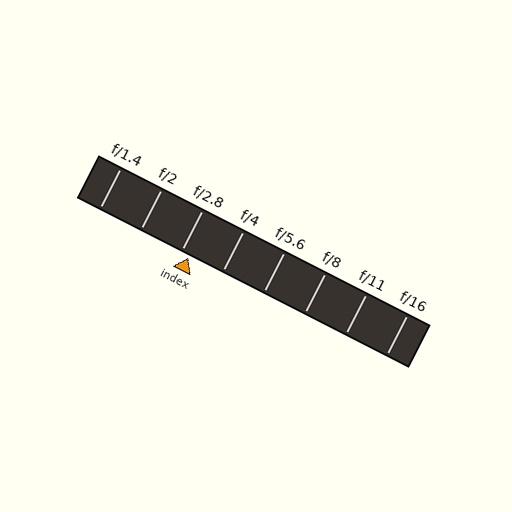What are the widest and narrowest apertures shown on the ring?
The widest aperture shown is f/1.4 and the narrowest is f/16.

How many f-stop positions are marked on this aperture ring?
There are 8 f-stop positions marked.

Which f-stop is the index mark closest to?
The index mark is closest to f/2.8.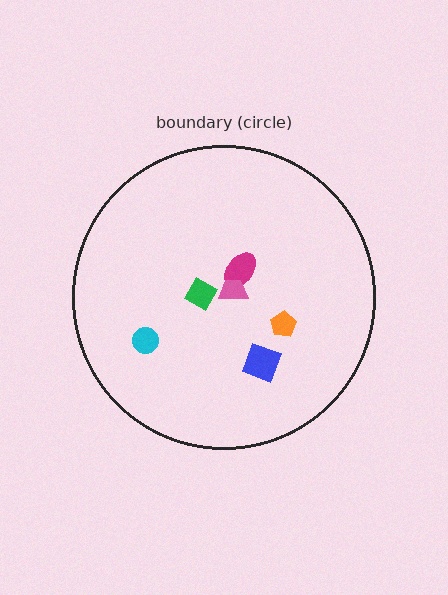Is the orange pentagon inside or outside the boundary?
Inside.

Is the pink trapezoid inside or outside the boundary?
Inside.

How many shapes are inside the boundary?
6 inside, 0 outside.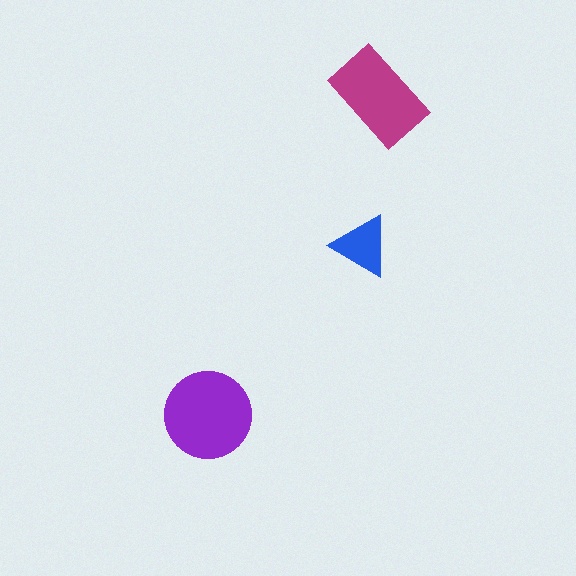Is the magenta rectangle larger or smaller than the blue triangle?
Larger.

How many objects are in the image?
There are 3 objects in the image.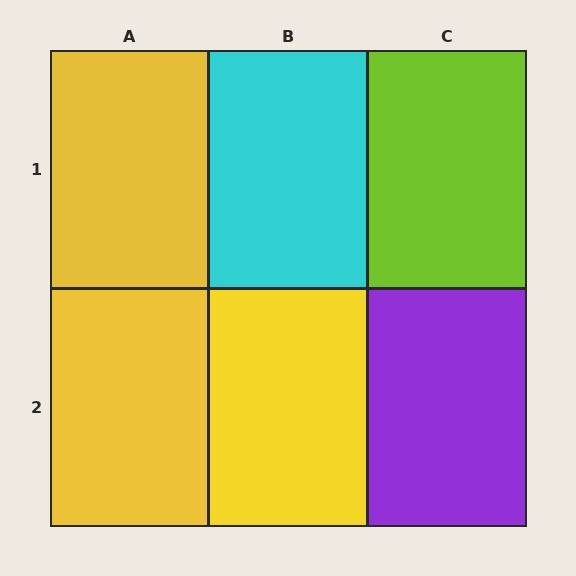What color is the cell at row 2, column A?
Yellow.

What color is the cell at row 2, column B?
Yellow.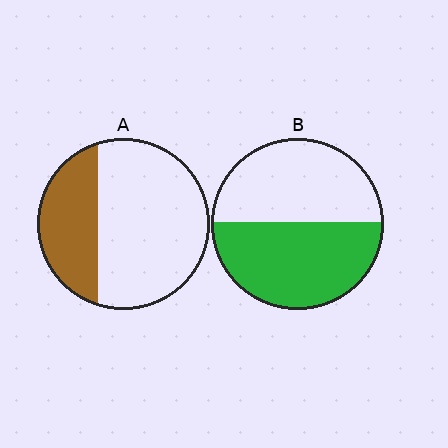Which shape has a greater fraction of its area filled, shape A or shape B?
Shape B.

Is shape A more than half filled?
No.